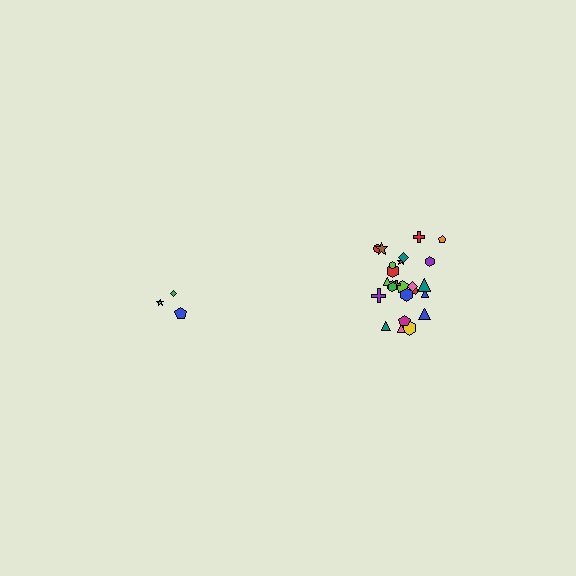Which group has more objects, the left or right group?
The right group.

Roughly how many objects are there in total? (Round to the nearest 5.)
Roughly 30 objects in total.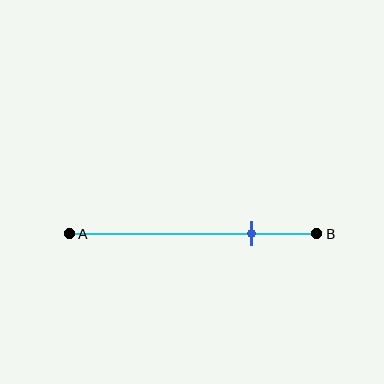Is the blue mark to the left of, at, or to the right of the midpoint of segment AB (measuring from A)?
The blue mark is to the right of the midpoint of segment AB.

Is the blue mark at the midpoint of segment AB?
No, the mark is at about 75% from A, not at the 50% midpoint.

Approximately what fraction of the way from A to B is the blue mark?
The blue mark is approximately 75% of the way from A to B.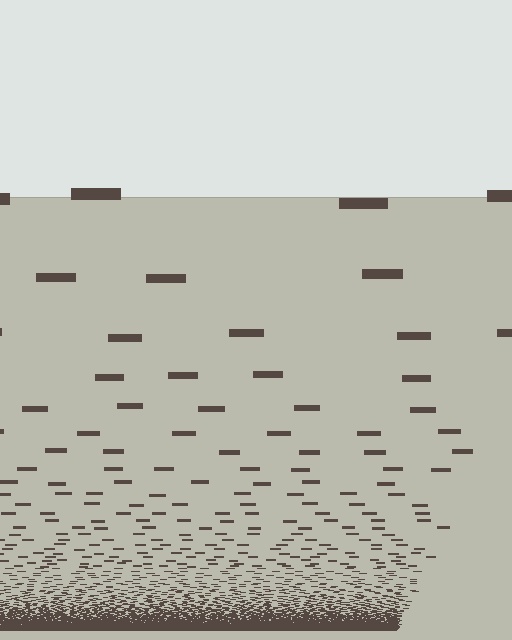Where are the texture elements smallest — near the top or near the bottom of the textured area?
Near the bottom.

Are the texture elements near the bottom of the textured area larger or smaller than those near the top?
Smaller. The gradient is inverted — elements near the bottom are smaller and denser.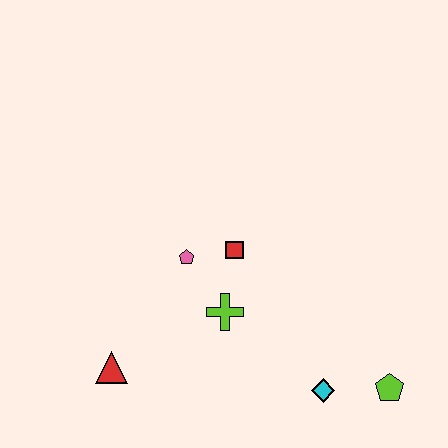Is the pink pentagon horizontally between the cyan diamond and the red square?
No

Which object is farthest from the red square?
The lime pentagon is farthest from the red square.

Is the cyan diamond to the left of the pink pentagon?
No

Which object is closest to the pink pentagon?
The red square is closest to the pink pentagon.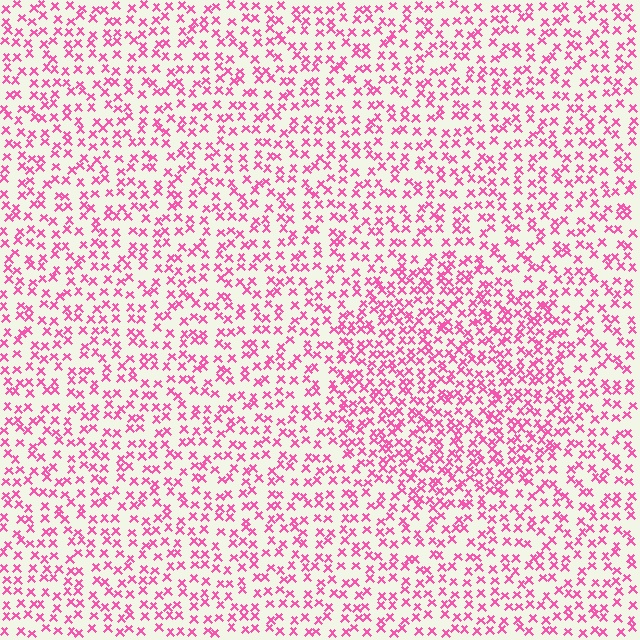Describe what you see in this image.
The image contains small pink elements arranged at two different densities. A circle-shaped region is visible where the elements are more densely packed than the surrounding area.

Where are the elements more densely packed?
The elements are more densely packed inside the circle boundary.